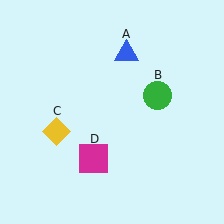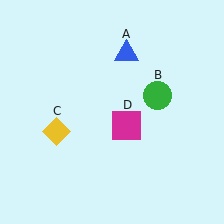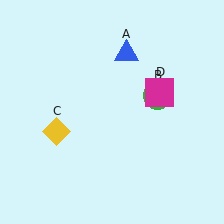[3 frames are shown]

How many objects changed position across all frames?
1 object changed position: magenta square (object D).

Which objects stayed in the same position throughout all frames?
Blue triangle (object A) and green circle (object B) and yellow diamond (object C) remained stationary.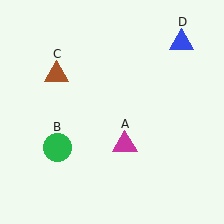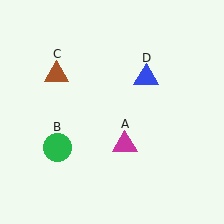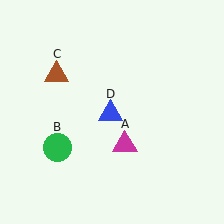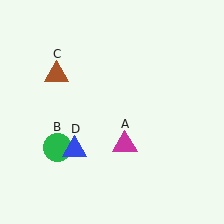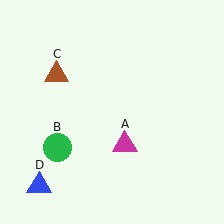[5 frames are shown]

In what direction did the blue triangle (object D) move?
The blue triangle (object D) moved down and to the left.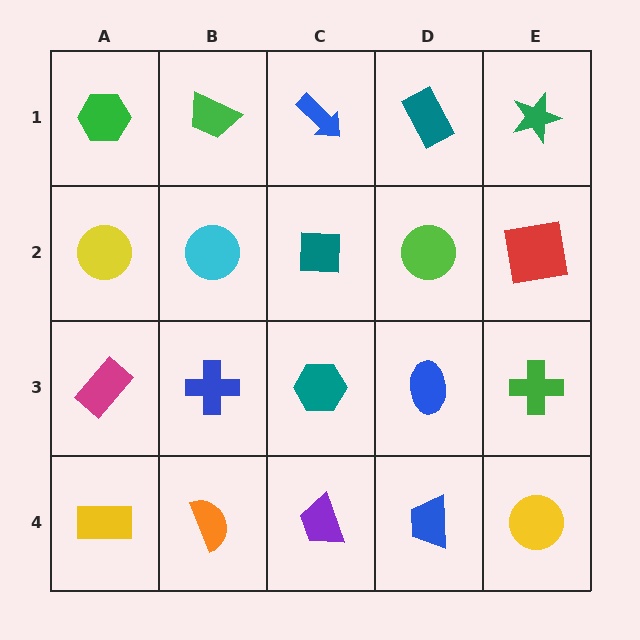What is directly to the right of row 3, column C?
A blue ellipse.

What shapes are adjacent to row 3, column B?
A cyan circle (row 2, column B), an orange semicircle (row 4, column B), a magenta rectangle (row 3, column A), a teal hexagon (row 3, column C).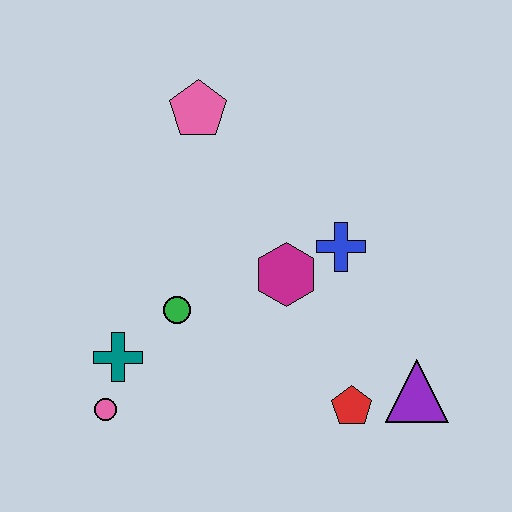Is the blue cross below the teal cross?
No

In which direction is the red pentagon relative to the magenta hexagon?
The red pentagon is below the magenta hexagon.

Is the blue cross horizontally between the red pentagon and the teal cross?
Yes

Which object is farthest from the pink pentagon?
The purple triangle is farthest from the pink pentagon.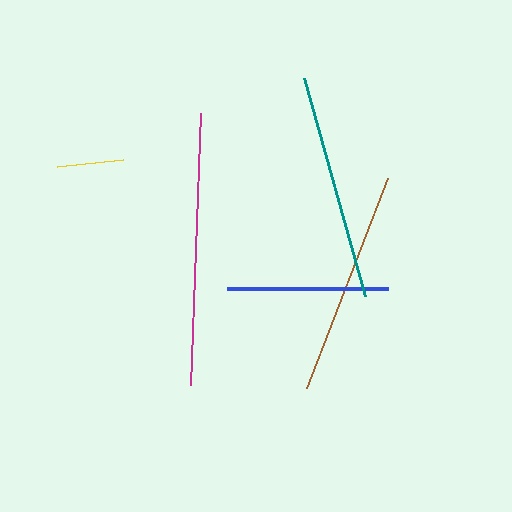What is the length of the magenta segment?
The magenta segment is approximately 272 pixels long.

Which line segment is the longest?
The magenta line is the longest at approximately 272 pixels.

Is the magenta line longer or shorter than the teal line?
The magenta line is longer than the teal line.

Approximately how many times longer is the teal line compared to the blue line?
The teal line is approximately 1.4 times the length of the blue line.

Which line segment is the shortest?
The yellow line is the shortest at approximately 67 pixels.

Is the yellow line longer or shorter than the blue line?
The blue line is longer than the yellow line.